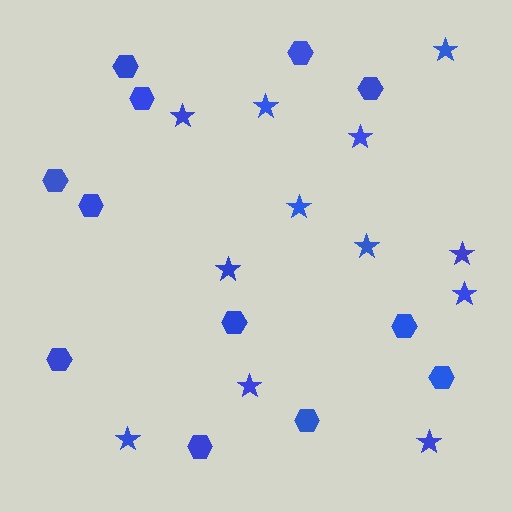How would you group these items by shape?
There are 2 groups: one group of hexagons (12) and one group of stars (12).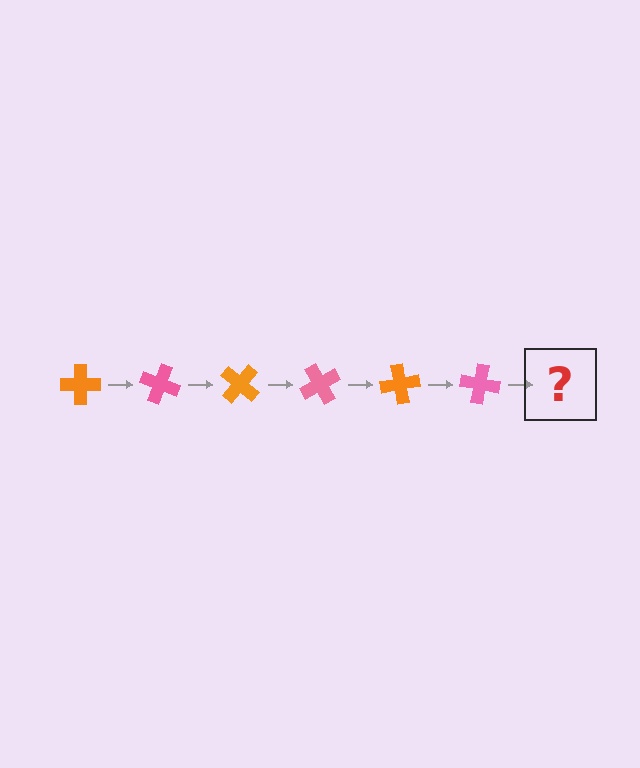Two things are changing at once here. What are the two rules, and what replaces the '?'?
The two rules are that it rotates 20 degrees each step and the color cycles through orange and pink. The '?' should be an orange cross, rotated 120 degrees from the start.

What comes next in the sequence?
The next element should be an orange cross, rotated 120 degrees from the start.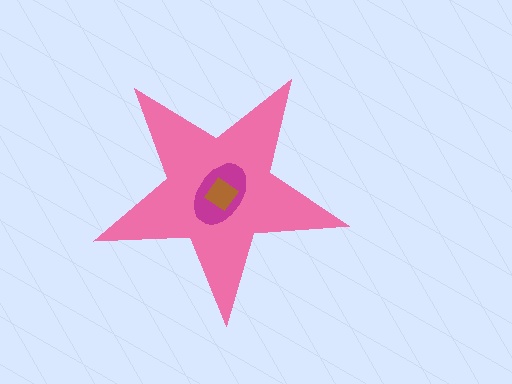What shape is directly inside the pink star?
The magenta ellipse.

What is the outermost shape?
The pink star.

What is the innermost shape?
The brown diamond.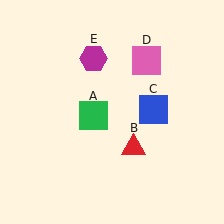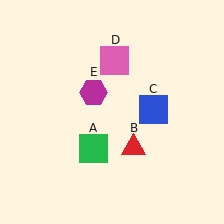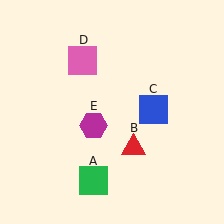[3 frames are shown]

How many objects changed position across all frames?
3 objects changed position: green square (object A), pink square (object D), magenta hexagon (object E).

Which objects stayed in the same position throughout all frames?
Red triangle (object B) and blue square (object C) remained stationary.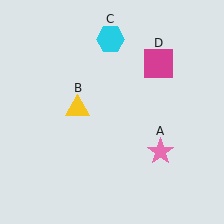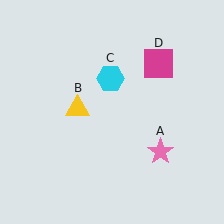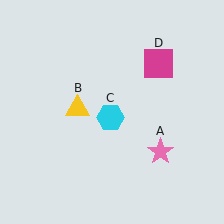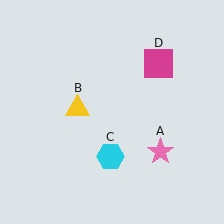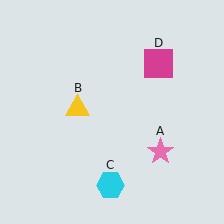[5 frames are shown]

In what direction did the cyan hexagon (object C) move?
The cyan hexagon (object C) moved down.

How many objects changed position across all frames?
1 object changed position: cyan hexagon (object C).